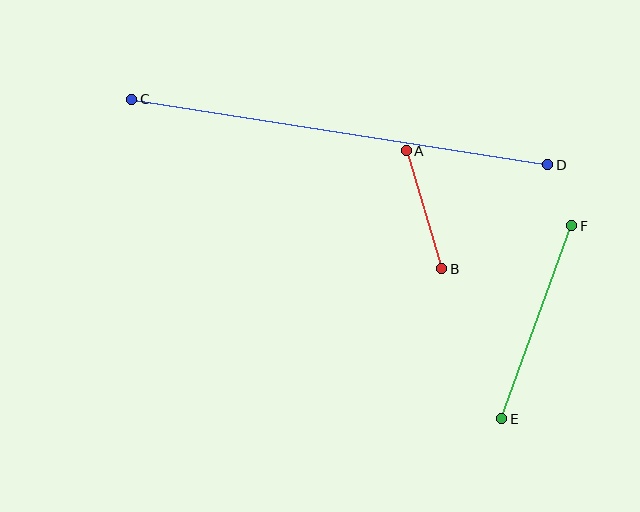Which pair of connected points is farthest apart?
Points C and D are farthest apart.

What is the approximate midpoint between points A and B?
The midpoint is at approximately (424, 210) pixels.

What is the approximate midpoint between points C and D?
The midpoint is at approximately (340, 132) pixels.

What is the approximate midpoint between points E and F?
The midpoint is at approximately (537, 322) pixels.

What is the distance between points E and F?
The distance is approximately 205 pixels.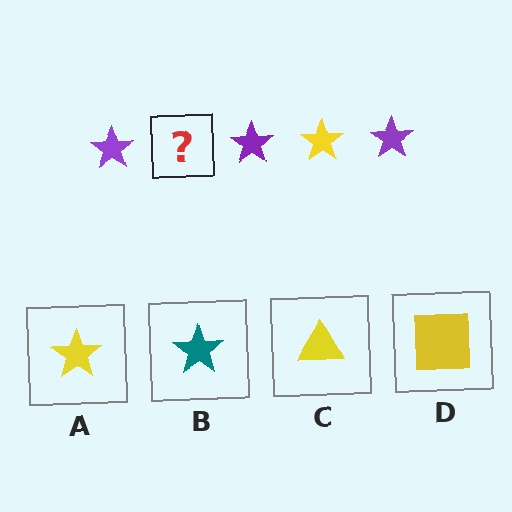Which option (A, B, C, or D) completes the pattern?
A.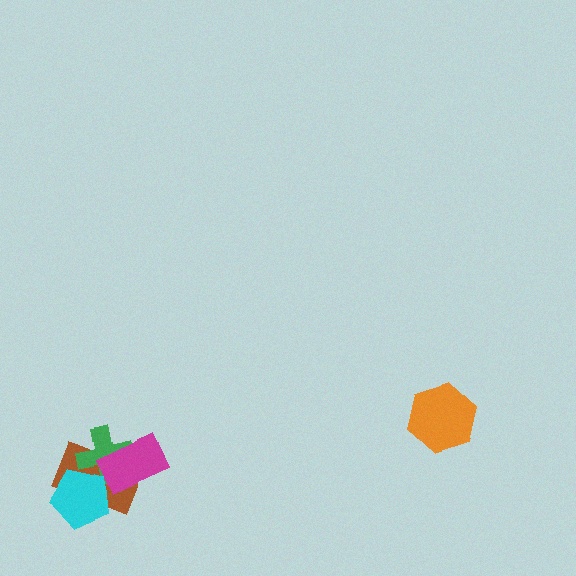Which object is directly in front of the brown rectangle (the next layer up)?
The green cross is directly in front of the brown rectangle.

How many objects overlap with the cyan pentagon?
2 objects overlap with the cyan pentagon.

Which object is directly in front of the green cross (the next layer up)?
The cyan pentagon is directly in front of the green cross.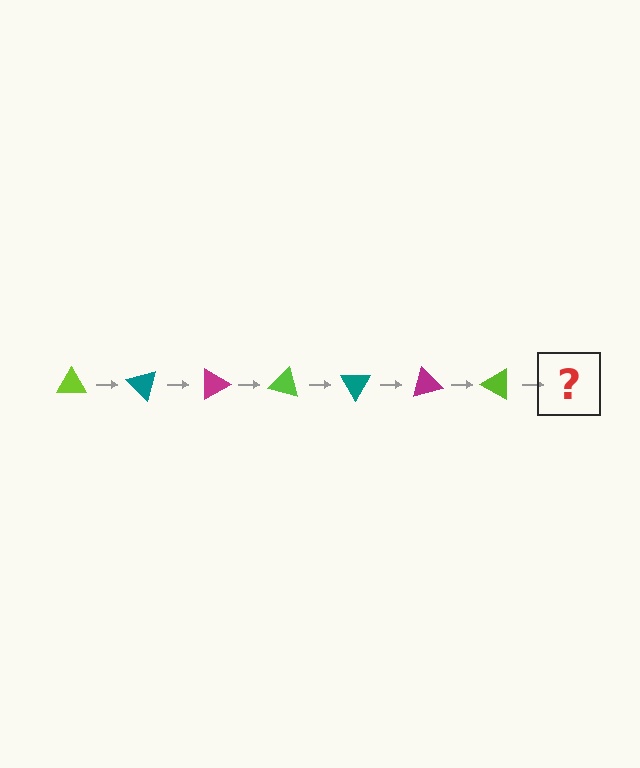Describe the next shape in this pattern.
It should be a teal triangle, rotated 315 degrees from the start.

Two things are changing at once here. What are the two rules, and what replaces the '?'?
The two rules are that it rotates 45 degrees each step and the color cycles through lime, teal, and magenta. The '?' should be a teal triangle, rotated 315 degrees from the start.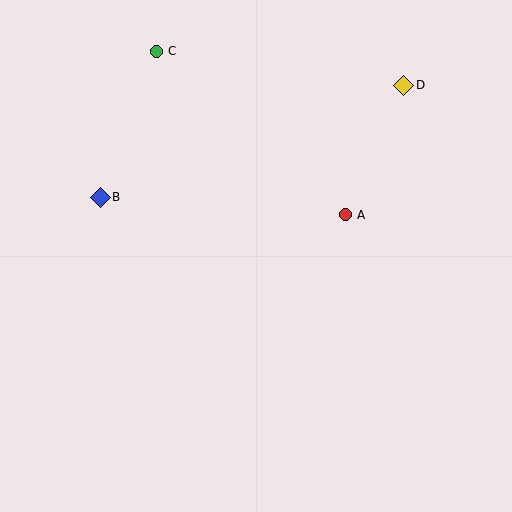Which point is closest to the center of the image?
Point A at (345, 215) is closest to the center.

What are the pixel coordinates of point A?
Point A is at (345, 215).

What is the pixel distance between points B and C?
The distance between B and C is 156 pixels.